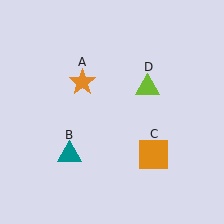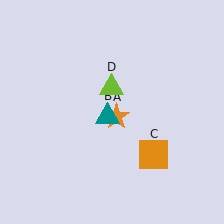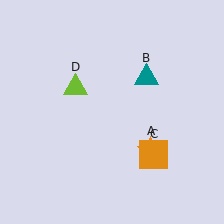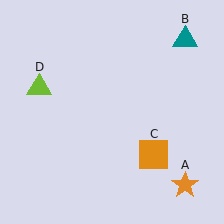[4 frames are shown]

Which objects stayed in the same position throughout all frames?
Orange square (object C) remained stationary.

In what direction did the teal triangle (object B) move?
The teal triangle (object B) moved up and to the right.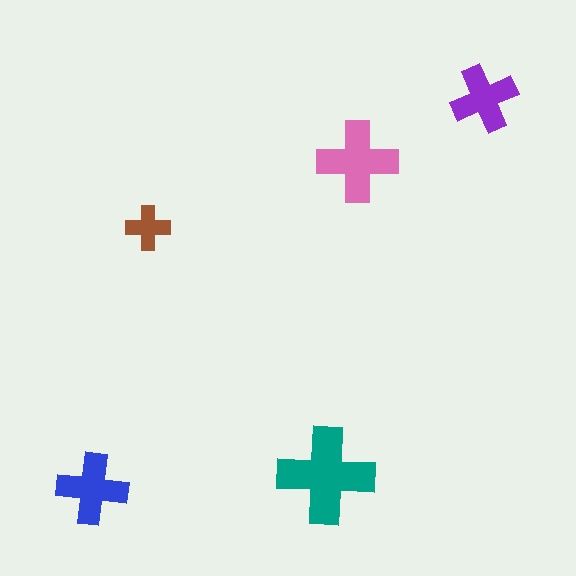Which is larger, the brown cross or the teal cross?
The teal one.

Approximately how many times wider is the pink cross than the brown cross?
About 2 times wider.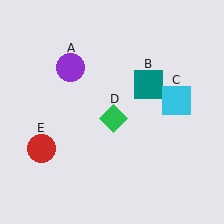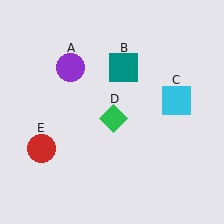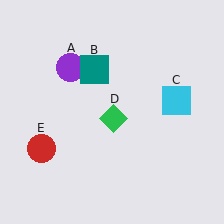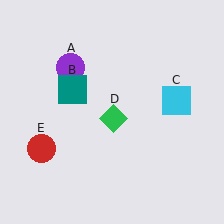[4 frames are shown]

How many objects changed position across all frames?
1 object changed position: teal square (object B).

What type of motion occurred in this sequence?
The teal square (object B) rotated counterclockwise around the center of the scene.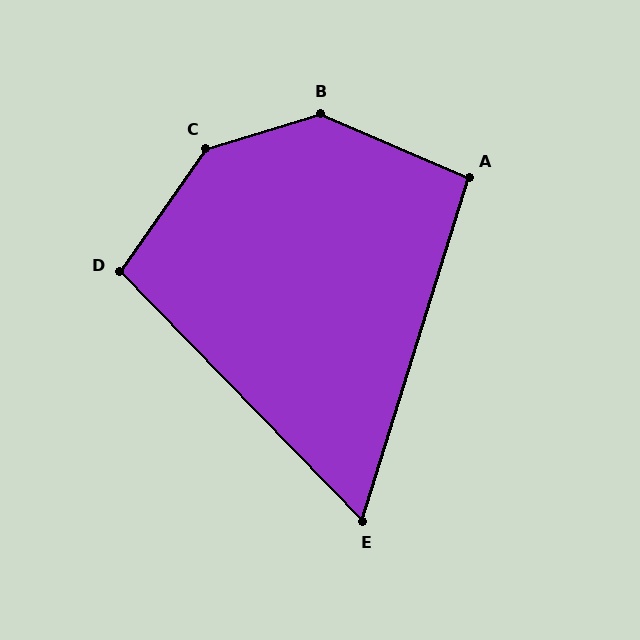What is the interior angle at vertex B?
Approximately 140 degrees (obtuse).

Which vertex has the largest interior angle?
C, at approximately 142 degrees.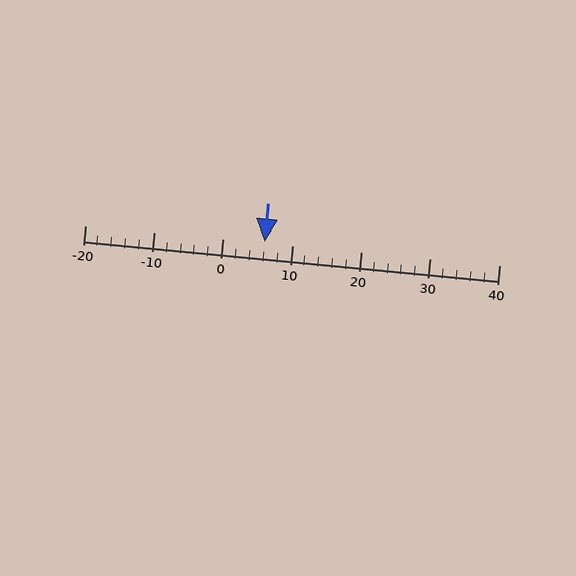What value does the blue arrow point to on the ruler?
The blue arrow points to approximately 6.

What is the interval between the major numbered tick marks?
The major tick marks are spaced 10 units apart.